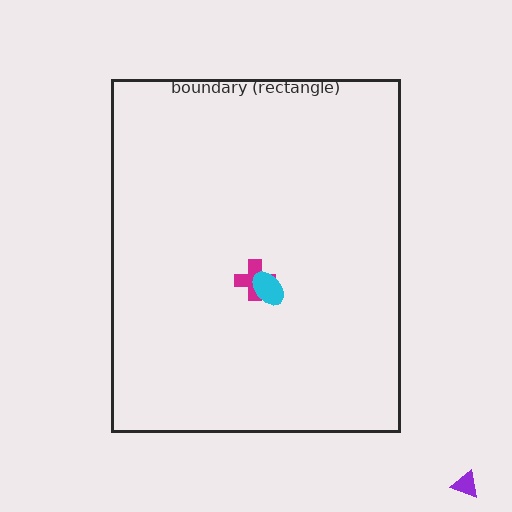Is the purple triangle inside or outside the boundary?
Outside.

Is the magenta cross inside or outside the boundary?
Inside.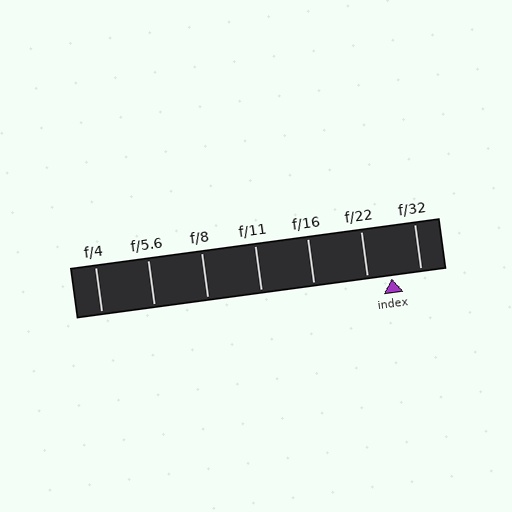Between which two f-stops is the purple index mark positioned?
The index mark is between f/22 and f/32.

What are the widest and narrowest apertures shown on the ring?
The widest aperture shown is f/4 and the narrowest is f/32.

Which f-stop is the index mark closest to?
The index mark is closest to f/22.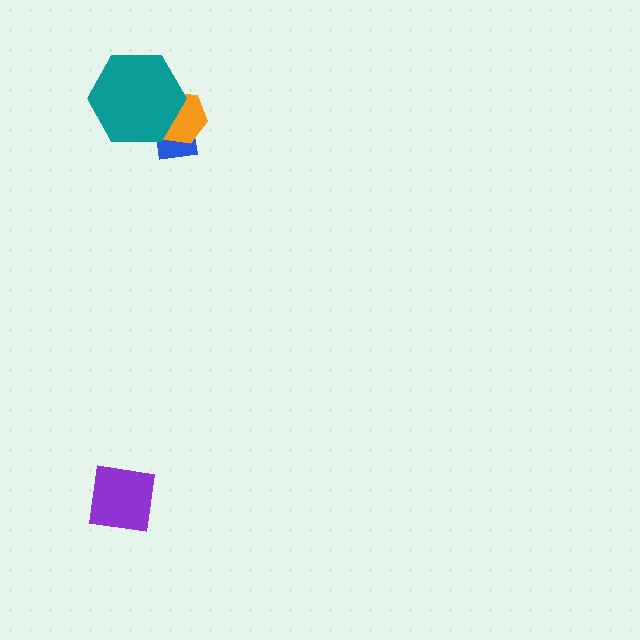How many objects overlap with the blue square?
2 objects overlap with the blue square.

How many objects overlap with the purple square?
0 objects overlap with the purple square.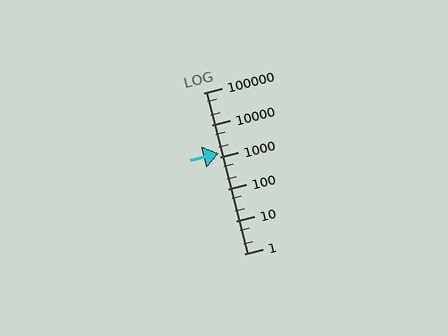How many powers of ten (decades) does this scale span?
The scale spans 5 decades, from 1 to 100000.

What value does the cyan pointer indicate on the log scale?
The pointer indicates approximately 1300.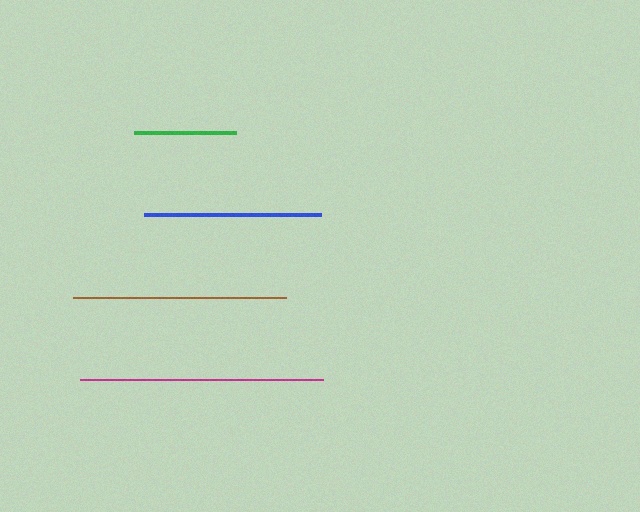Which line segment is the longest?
The magenta line is the longest at approximately 243 pixels.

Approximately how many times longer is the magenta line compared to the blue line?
The magenta line is approximately 1.4 times the length of the blue line.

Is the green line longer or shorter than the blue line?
The blue line is longer than the green line.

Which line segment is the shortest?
The green line is the shortest at approximately 102 pixels.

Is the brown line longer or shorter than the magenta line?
The magenta line is longer than the brown line.